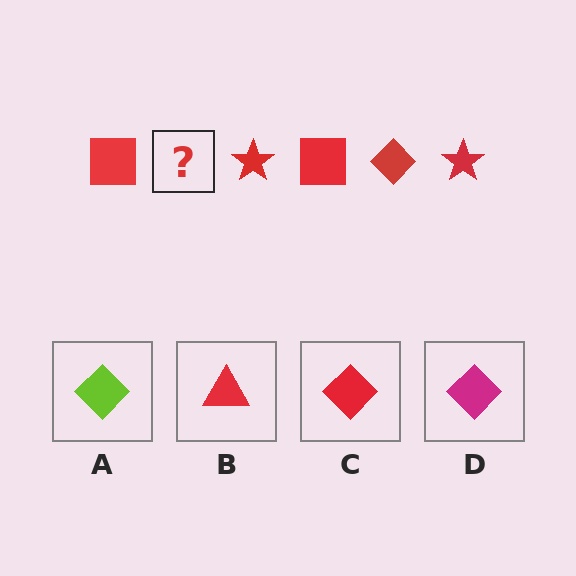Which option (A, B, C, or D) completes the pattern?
C.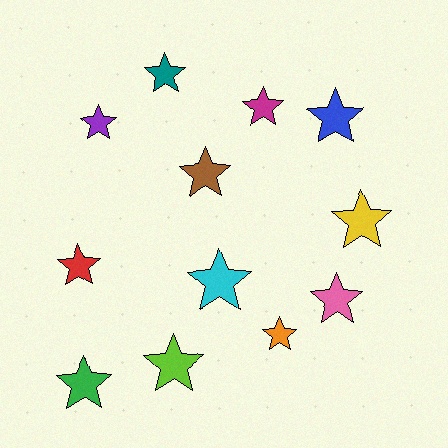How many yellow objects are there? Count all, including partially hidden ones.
There is 1 yellow object.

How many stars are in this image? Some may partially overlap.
There are 12 stars.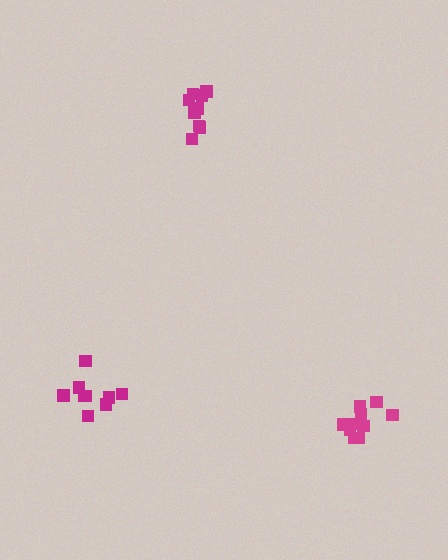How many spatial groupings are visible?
There are 3 spatial groupings.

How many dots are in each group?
Group 1: 10 dots, Group 2: 9 dots, Group 3: 9 dots (28 total).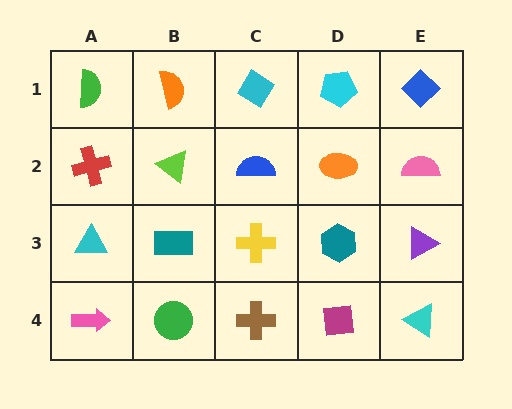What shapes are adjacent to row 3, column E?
A pink semicircle (row 2, column E), a cyan triangle (row 4, column E), a teal hexagon (row 3, column D).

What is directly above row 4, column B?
A teal rectangle.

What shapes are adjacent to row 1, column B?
A lime triangle (row 2, column B), a green semicircle (row 1, column A), a cyan diamond (row 1, column C).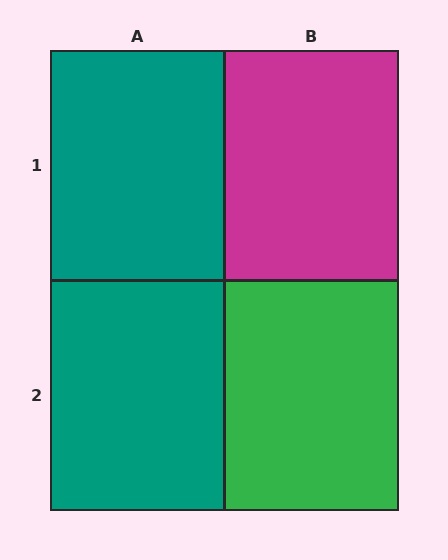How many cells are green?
1 cell is green.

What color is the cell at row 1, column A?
Teal.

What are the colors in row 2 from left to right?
Teal, green.